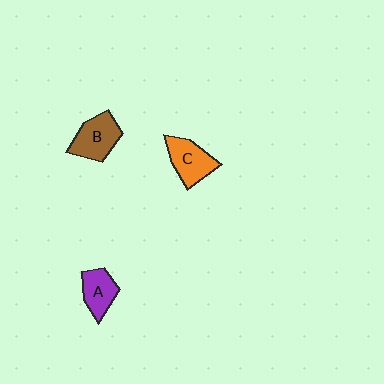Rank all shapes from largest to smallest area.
From largest to smallest: B (brown), C (orange), A (purple).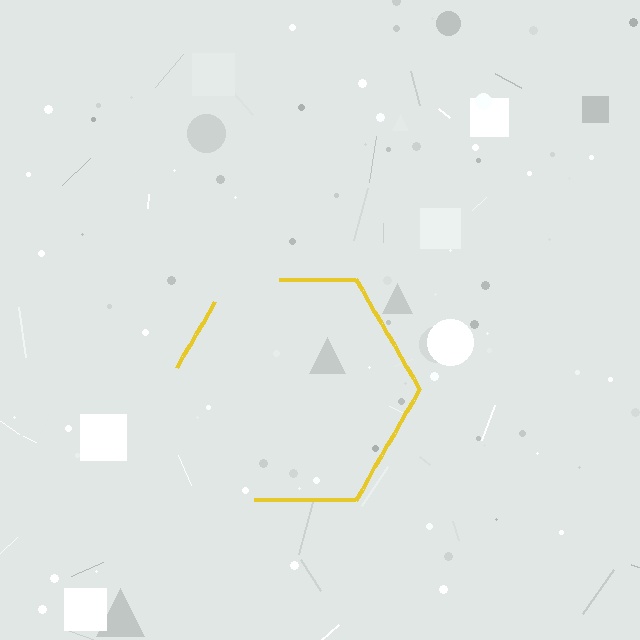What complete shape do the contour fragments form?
The contour fragments form a hexagon.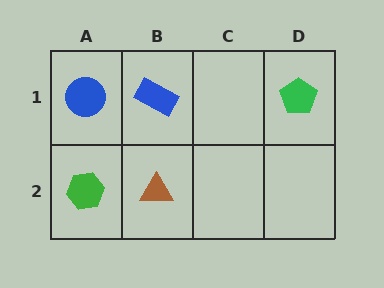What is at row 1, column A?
A blue circle.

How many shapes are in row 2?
2 shapes.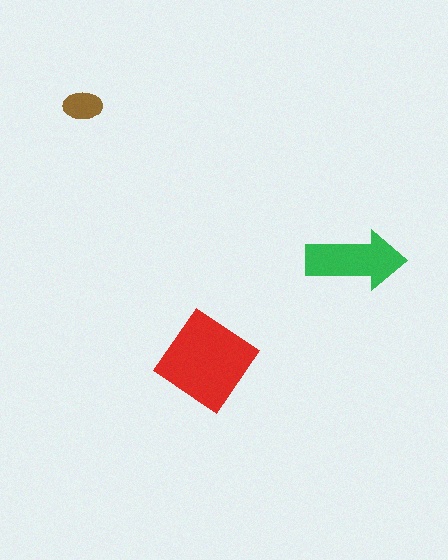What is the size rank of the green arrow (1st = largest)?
2nd.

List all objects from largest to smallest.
The red diamond, the green arrow, the brown ellipse.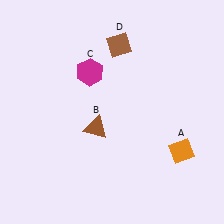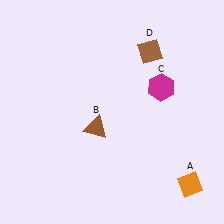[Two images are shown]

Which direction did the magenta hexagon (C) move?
The magenta hexagon (C) moved right.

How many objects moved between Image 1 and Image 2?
3 objects moved between the two images.